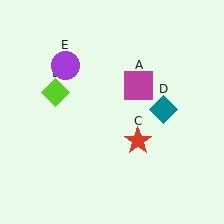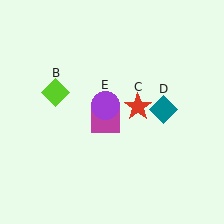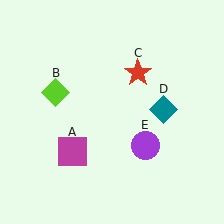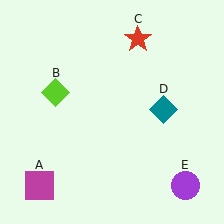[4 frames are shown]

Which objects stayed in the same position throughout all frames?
Lime diamond (object B) and teal diamond (object D) remained stationary.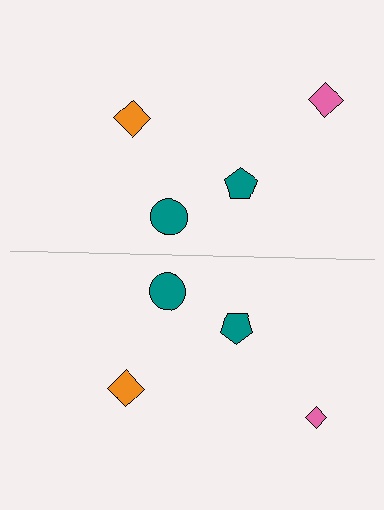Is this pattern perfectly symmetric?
No, the pattern is not perfectly symmetric. The pink diamond on the bottom side has a different size than its mirror counterpart.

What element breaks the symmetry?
The pink diamond on the bottom side has a different size than its mirror counterpart.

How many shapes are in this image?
There are 8 shapes in this image.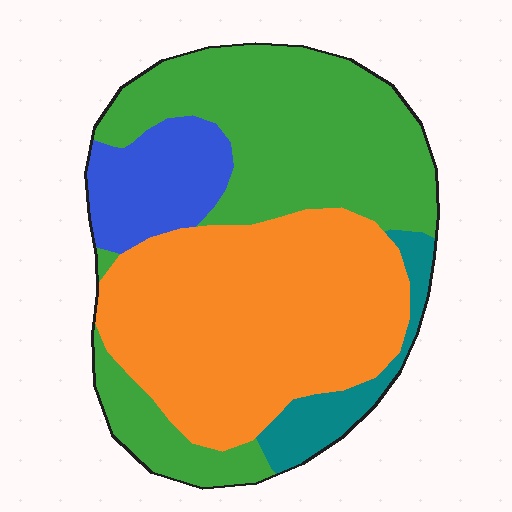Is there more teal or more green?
Green.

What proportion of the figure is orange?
Orange covers 42% of the figure.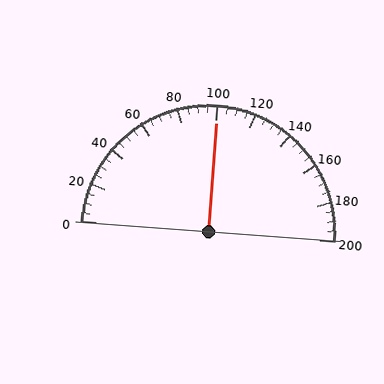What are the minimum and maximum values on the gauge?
The gauge ranges from 0 to 200.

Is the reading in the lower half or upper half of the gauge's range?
The reading is in the upper half of the range (0 to 200).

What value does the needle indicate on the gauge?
The needle indicates approximately 100.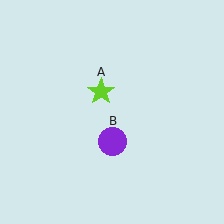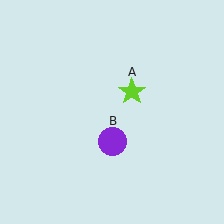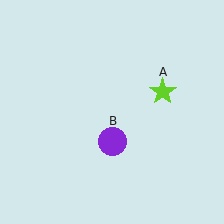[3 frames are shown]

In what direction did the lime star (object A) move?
The lime star (object A) moved right.